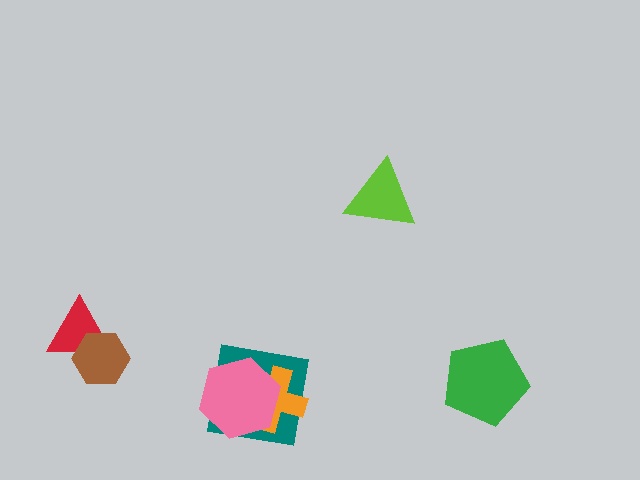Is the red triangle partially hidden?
Yes, it is partially covered by another shape.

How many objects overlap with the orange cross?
2 objects overlap with the orange cross.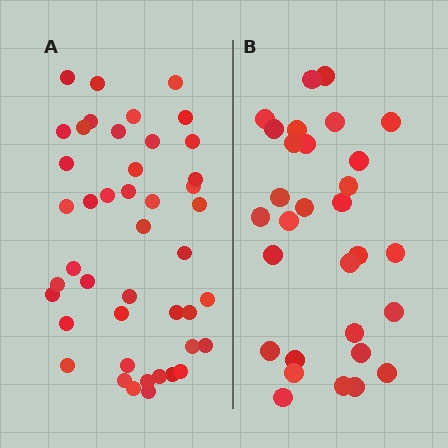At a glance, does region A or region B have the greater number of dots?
Region A (the left region) has more dots.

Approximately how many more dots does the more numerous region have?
Region A has approximately 15 more dots than region B.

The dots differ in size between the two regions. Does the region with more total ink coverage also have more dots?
No. Region B has more total ink coverage because its dots are larger, but region A actually contains more individual dots. Total area can be misleading — the number of items is what matters here.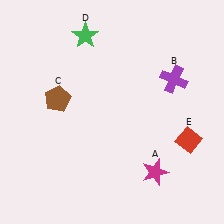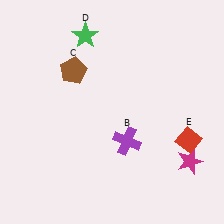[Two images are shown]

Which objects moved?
The objects that moved are: the magenta star (A), the purple cross (B), the brown pentagon (C).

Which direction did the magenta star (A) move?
The magenta star (A) moved right.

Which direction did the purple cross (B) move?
The purple cross (B) moved down.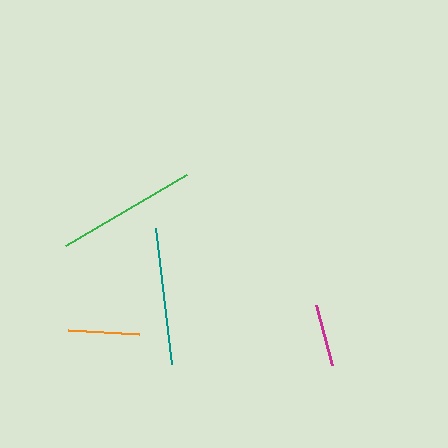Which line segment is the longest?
The green line is the longest at approximately 141 pixels.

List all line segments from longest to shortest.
From longest to shortest: green, teal, orange, magenta.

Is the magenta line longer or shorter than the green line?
The green line is longer than the magenta line.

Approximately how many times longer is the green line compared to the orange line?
The green line is approximately 2.0 times the length of the orange line.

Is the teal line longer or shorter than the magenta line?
The teal line is longer than the magenta line.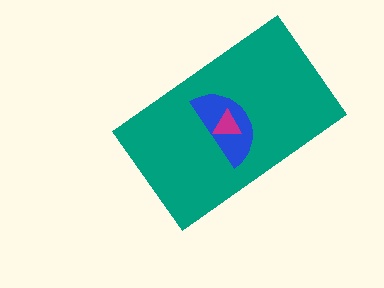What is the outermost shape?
The teal rectangle.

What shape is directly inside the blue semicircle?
The magenta triangle.